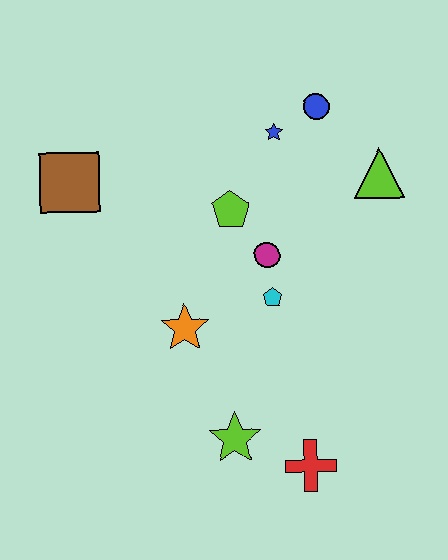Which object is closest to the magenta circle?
The cyan pentagon is closest to the magenta circle.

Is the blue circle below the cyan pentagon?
No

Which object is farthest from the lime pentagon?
The red cross is farthest from the lime pentagon.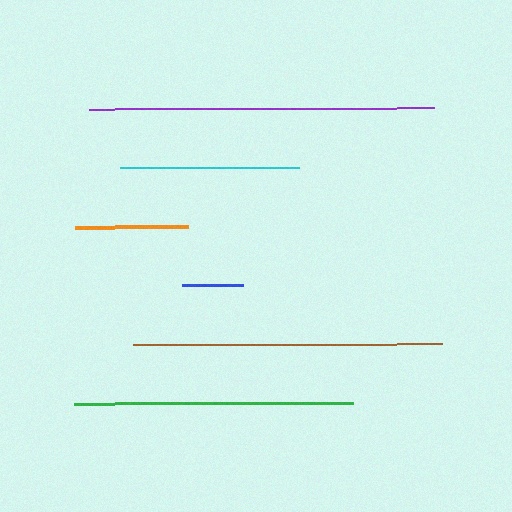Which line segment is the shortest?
The blue line is the shortest at approximately 61 pixels.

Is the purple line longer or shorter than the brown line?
The purple line is longer than the brown line.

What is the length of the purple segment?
The purple segment is approximately 345 pixels long.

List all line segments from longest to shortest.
From longest to shortest: purple, brown, green, cyan, orange, blue.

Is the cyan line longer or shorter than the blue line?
The cyan line is longer than the blue line.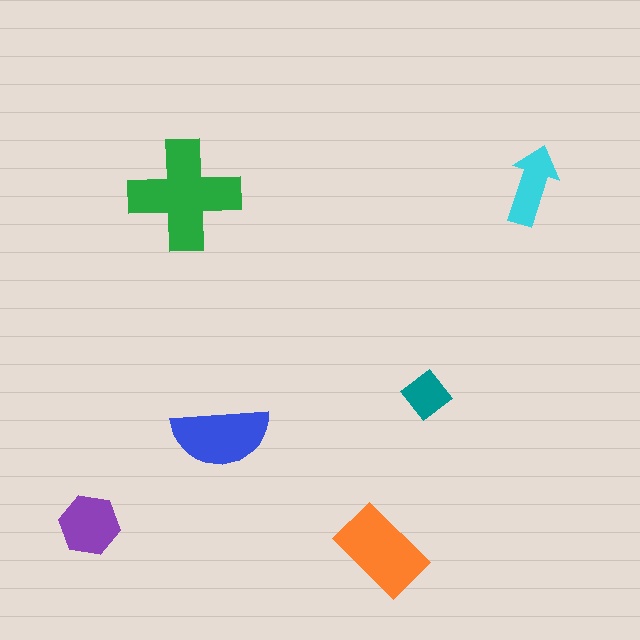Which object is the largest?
The green cross.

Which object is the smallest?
The teal diamond.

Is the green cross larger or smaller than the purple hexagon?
Larger.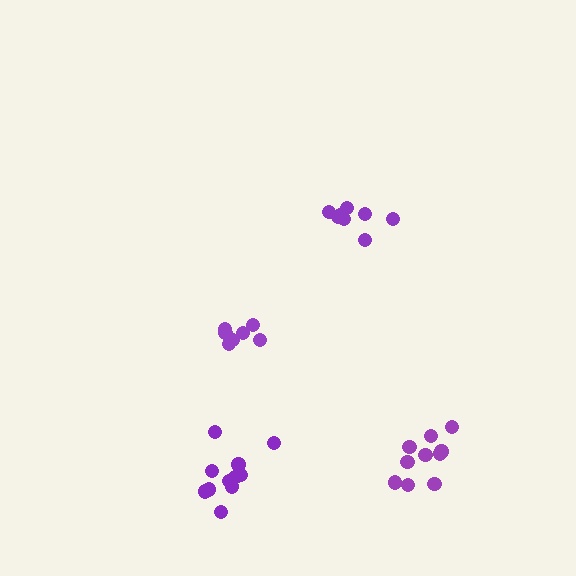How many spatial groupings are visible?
There are 4 spatial groupings.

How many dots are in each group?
Group 1: 11 dots, Group 2: 11 dots, Group 3: 7 dots, Group 4: 8 dots (37 total).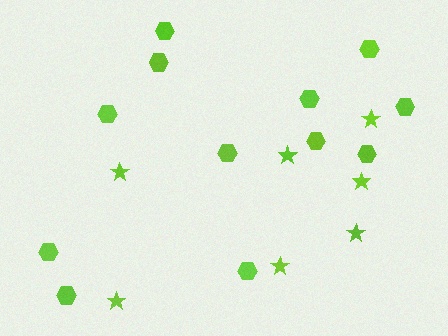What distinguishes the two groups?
There are 2 groups: one group of stars (7) and one group of hexagons (12).